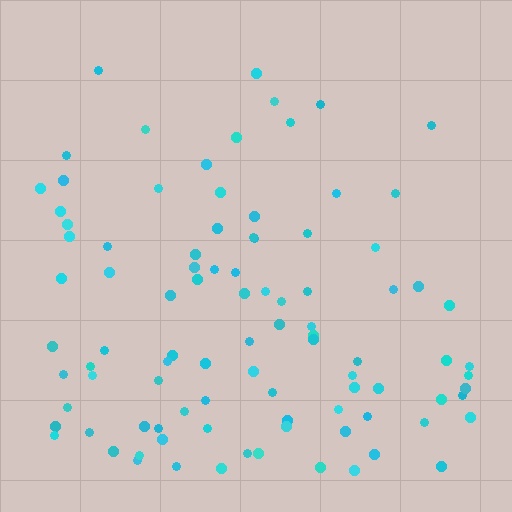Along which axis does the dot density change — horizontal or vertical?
Vertical.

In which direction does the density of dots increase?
From top to bottom, with the bottom side densest.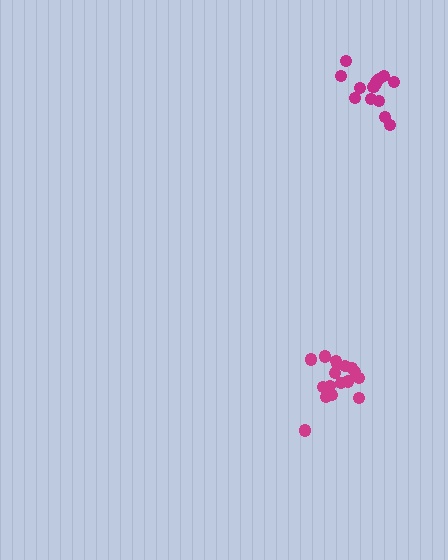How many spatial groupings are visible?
There are 2 spatial groupings.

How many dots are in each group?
Group 1: 17 dots, Group 2: 15 dots (32 total).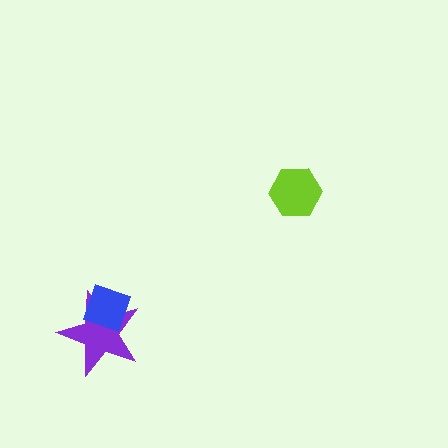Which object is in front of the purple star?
The blue diamond is in front of the purple star.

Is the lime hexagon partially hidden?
No, no other shape covers it.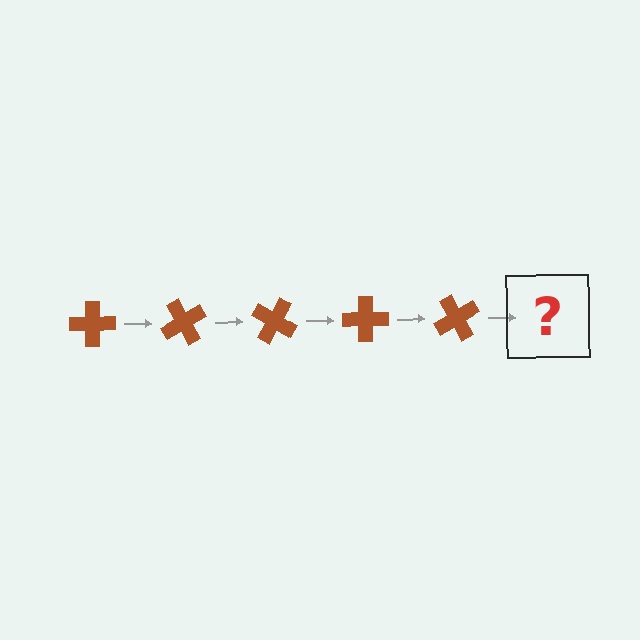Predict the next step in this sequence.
The next step is a brown cross rotated 300 degrees.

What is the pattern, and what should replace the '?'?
The pattern is that the cross rotates 60 degrees each step. The '?' should be a brown cross rotated 300 degrees.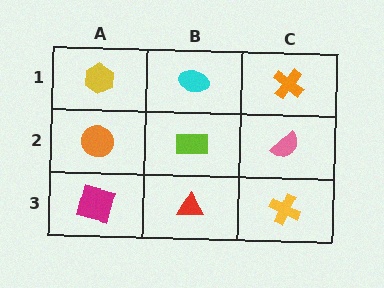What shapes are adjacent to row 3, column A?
An orange circle (row 2, column A), a red triangle (row 3, column B).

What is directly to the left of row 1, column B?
A yellow hexagon.